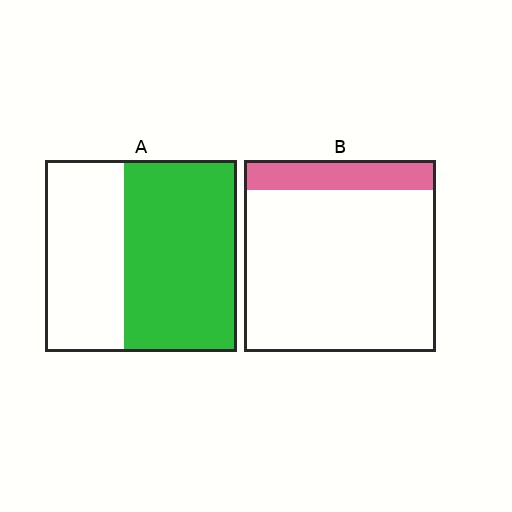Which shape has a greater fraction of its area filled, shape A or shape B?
Shape A.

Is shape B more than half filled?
No.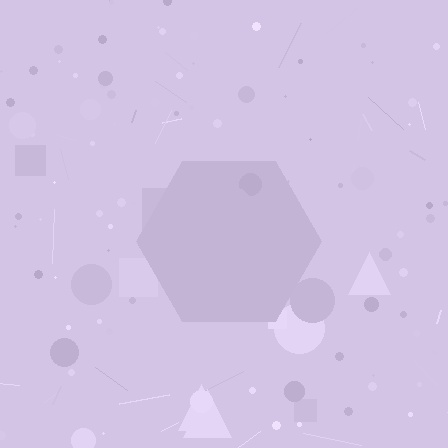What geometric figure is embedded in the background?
A hexagon is embedded in the background.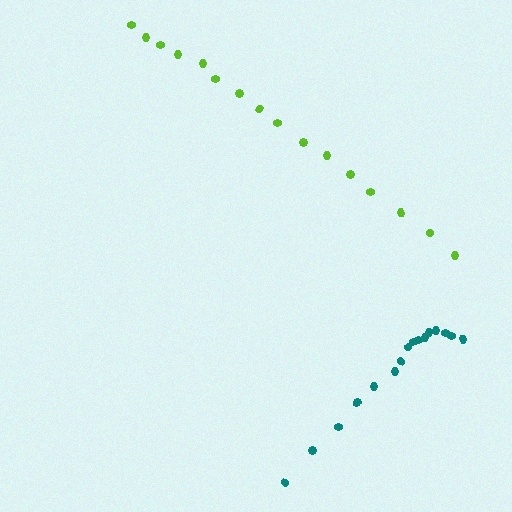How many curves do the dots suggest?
There are 2 distinct paths.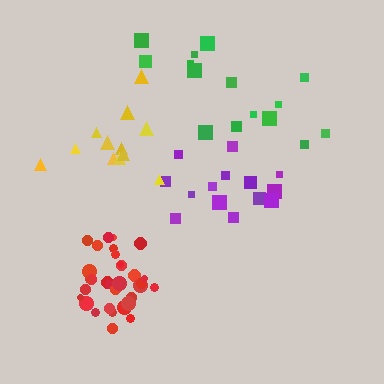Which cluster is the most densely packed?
Red.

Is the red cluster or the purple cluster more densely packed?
Red.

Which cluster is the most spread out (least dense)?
Green.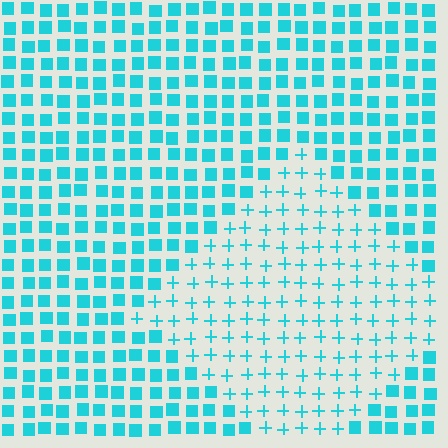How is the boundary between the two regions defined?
The boundary is defined by a change in element shape: plus signs inside vs. squares outside. All elements share the same color and spacing.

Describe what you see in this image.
The image is filled with small cyan elements arranged in a uniform grid. A diamond-shaped region contains plus signs, while the surrounding area contains squares. The boundary is defined purely by the change in element shape.